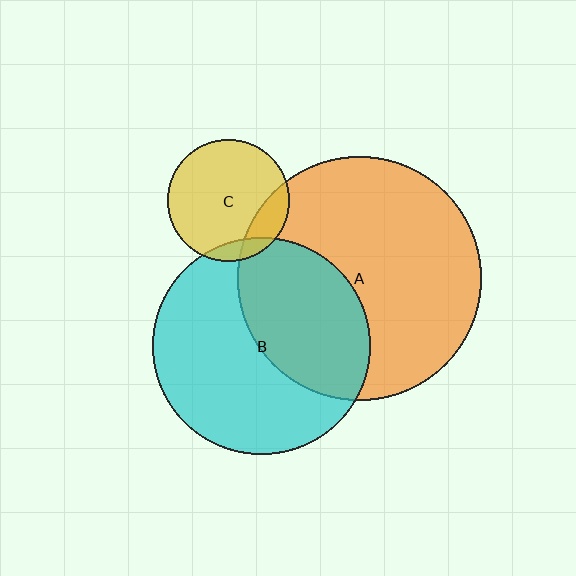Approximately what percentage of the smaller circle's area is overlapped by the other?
Approximately 15%.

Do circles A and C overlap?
Yes.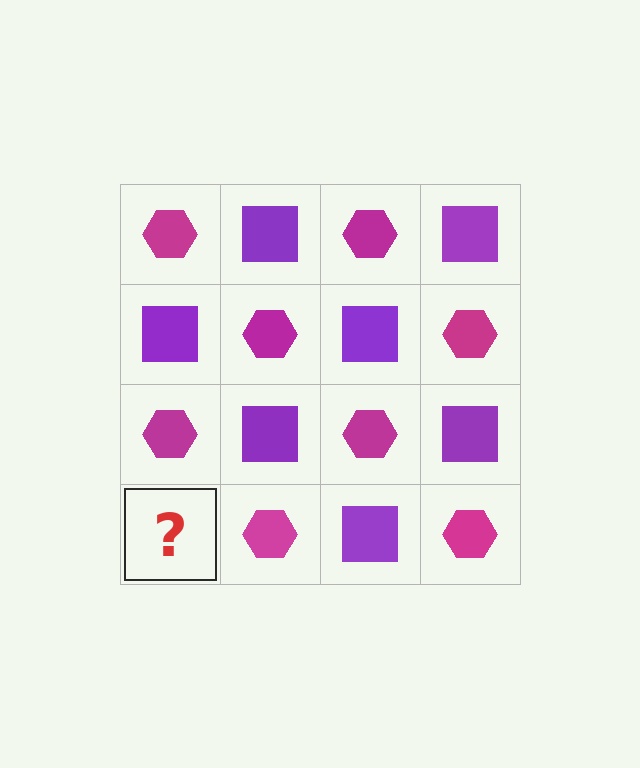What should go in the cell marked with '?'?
The missing cell should contain a purple square.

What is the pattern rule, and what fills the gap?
The rule is that it alternates magenta hexagon and purple square in a checkerboard pattern. The gap should be filled with a purple square.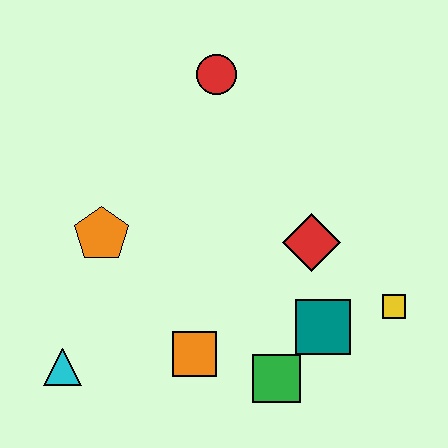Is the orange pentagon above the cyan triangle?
Yes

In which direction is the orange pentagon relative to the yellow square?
The orange pentagon is to the left of the yellow square.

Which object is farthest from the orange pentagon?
The yellow square is farthest from the orange pentagon.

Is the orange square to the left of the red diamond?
Yes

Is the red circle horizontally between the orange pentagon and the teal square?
Yes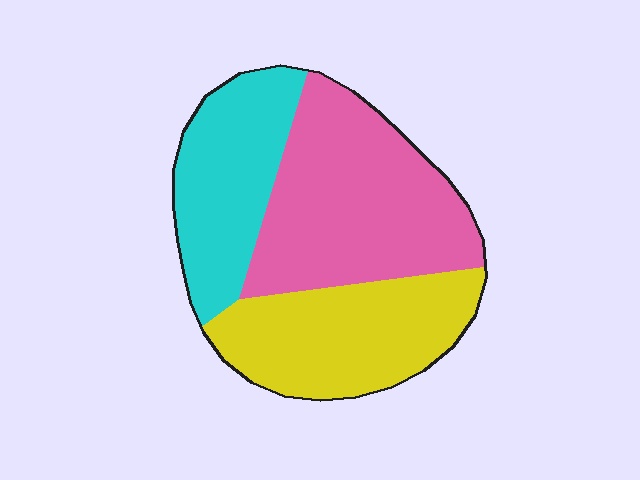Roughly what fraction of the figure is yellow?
Yellow covers about 30% of the figure.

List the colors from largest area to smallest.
From largest to smallest: pink, yellow, cyan.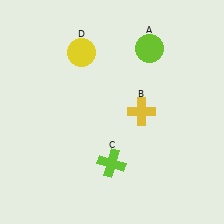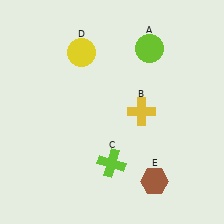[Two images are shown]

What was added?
A brown hexagon (E) was added in Image 2.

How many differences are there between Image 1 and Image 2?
There is 1 difference between the two images.